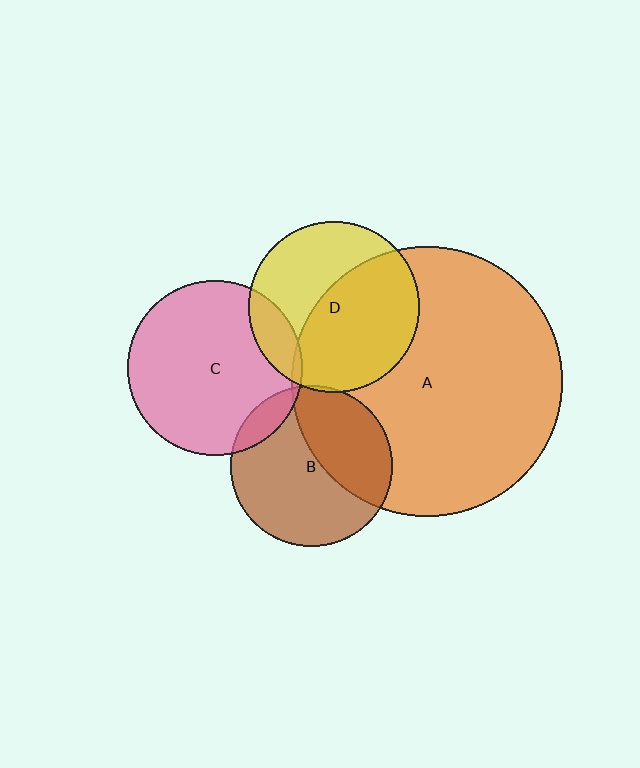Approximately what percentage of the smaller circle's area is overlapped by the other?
Approximately 5%.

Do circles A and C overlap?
Yes.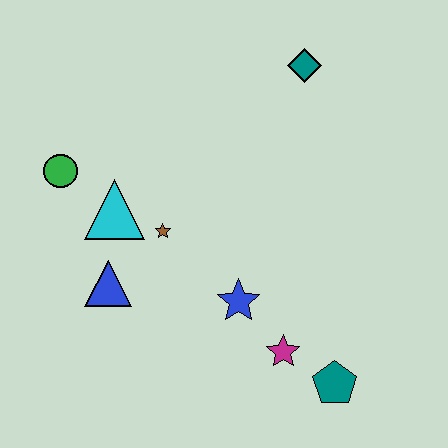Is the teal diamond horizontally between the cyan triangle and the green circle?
No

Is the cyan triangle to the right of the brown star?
No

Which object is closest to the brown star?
The cyan triangle is closest to the brown star.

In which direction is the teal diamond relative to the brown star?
The teal diamond is above the brown star.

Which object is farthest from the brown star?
The teal pentagon is farthest from the brown star.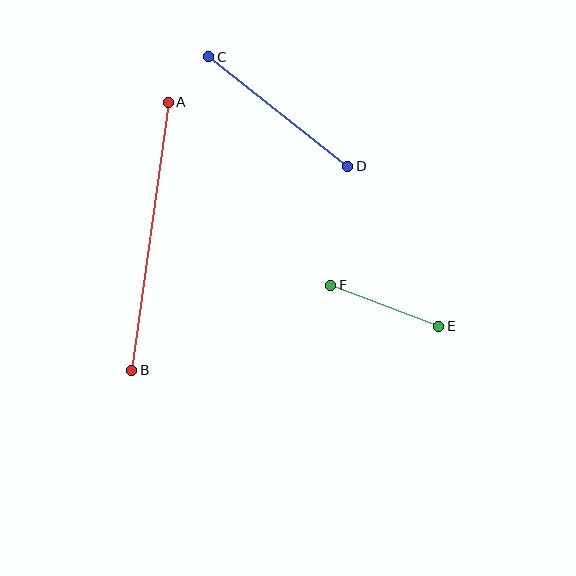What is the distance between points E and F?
The distance is approximately 115 pixels.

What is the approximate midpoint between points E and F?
The midpoint is at approximately (385, 306) pixels.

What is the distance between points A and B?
The distance is approximately 270 pixels.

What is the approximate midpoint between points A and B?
The midpoint is at approximately (150, 236) pixels.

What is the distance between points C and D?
The distance is approximately 177 pixels.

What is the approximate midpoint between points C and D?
The midpoint is at approximately (278, 112) pixels.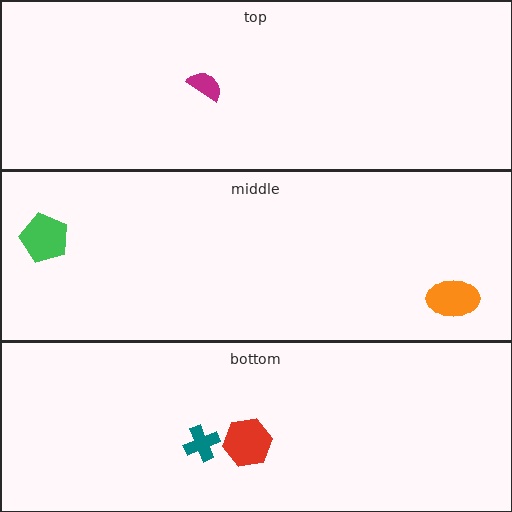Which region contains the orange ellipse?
The middle region.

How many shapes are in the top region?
1.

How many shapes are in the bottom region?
2.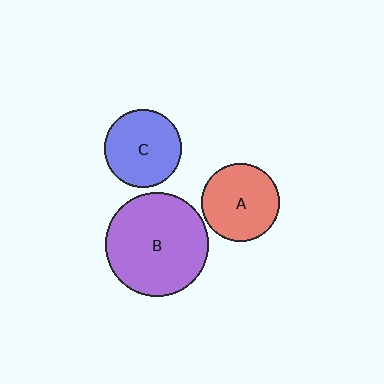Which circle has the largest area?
Circle B (purple).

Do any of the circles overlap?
No, none of the circles overlap.